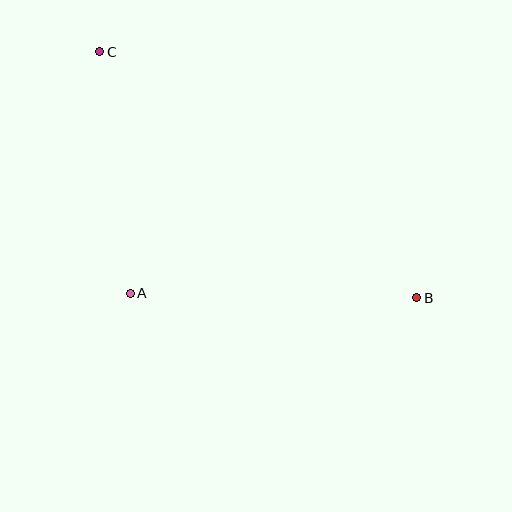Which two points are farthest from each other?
Points B and C are farthest from each other.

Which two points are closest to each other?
Points A and C are closest to each other.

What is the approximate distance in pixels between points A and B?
The distance between A and B is approximately 287 pixels.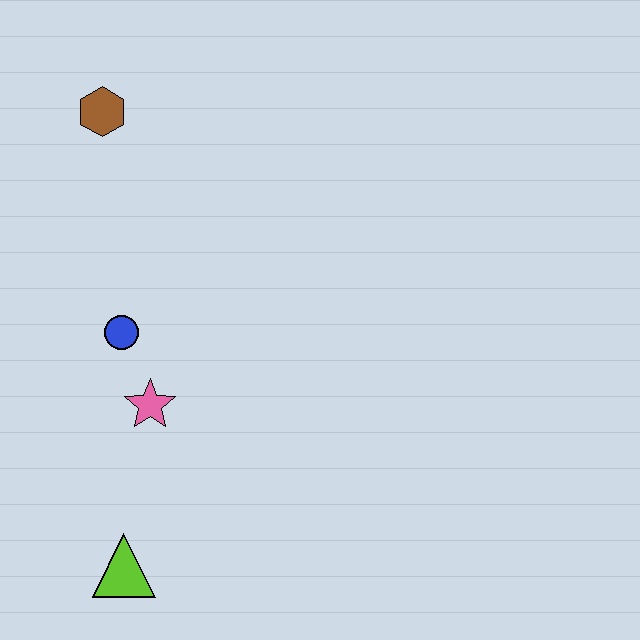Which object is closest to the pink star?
The blue circle is closest to the pink star.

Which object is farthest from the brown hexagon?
The lime triangle is farthest from the brown hexagon.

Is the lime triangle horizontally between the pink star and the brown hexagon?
Yes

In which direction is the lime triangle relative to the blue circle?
The lime triangle is below the blue circle.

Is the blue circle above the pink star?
Yes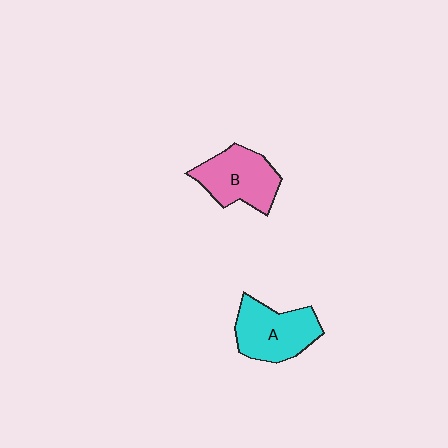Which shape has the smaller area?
Shape B (pink).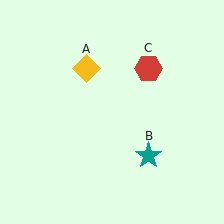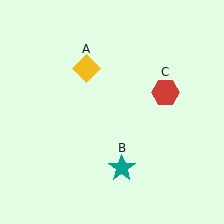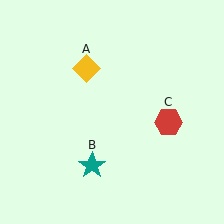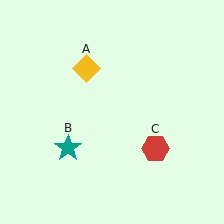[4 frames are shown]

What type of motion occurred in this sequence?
The teal star (object B), red hexagon (object C) rotated clockwise around the center of the scene.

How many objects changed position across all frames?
2 objects changed position: teal star (object B), red hexagon (object C).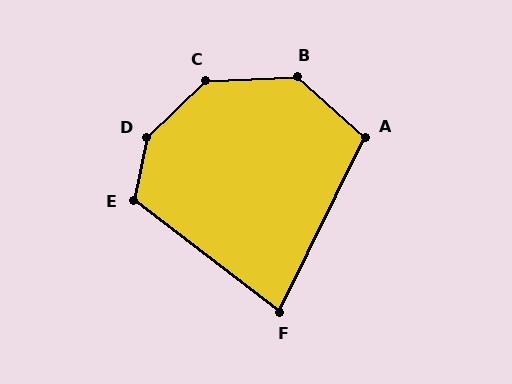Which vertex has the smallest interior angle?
F, at approximately 79 degrees.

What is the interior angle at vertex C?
Approximately 138 degrees (obtuse).